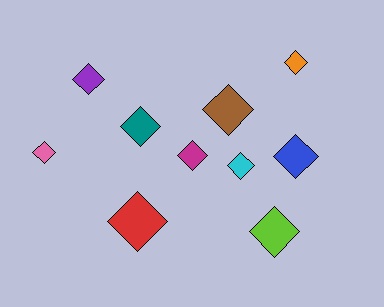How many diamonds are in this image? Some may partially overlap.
There are 10 diamonds.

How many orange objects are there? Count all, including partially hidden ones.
There is 1 orange object.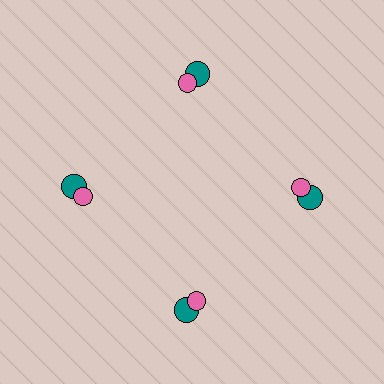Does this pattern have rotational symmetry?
Yes, this pattern has 4-fold rotational symmetry. It looks the same after rotating 90 degrees around the center.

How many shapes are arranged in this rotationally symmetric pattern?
There are 8 shapes, arranged in 4 groups of 2.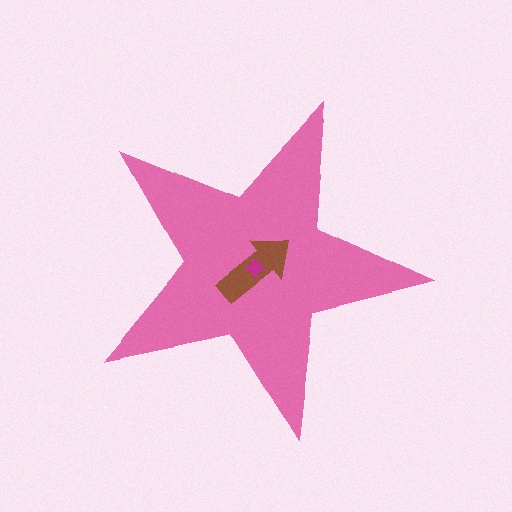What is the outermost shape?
The pink star.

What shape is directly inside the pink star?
The brown arrow.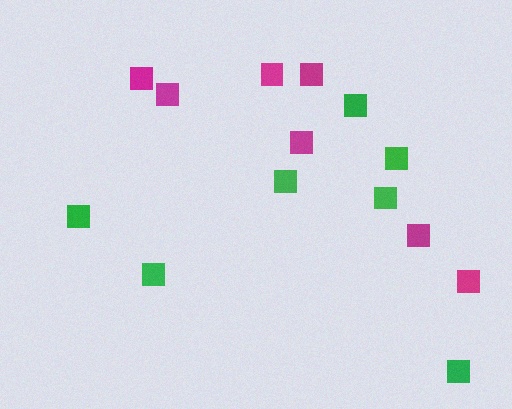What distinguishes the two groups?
There are 2 groups: one group of green squares (7) and one group of magenta squares (7).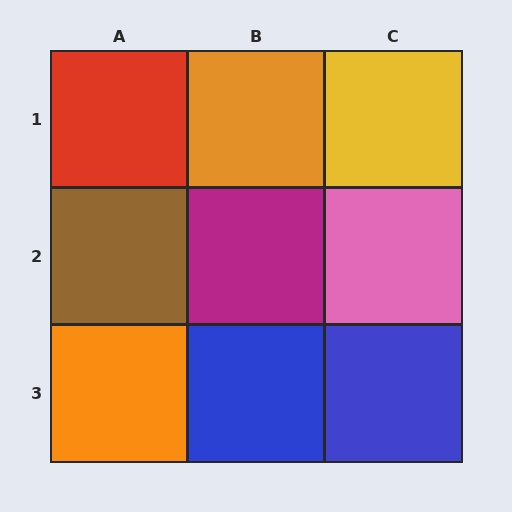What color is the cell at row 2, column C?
Pink.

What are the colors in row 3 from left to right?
Orange, blue, blue.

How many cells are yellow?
1 cell is yellow.